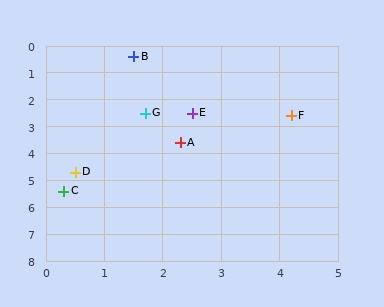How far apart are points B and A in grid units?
Points B and A are about 3.3 grid units apart.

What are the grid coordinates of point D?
Point D is at approximately (0.5, 4.7).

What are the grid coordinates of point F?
Point F is at approximately (4.2, 2.6).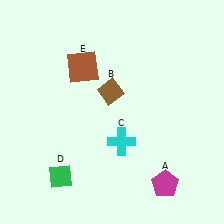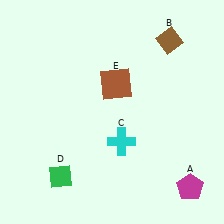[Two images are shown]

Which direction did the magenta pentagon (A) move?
The magenta pentagon (A) moved right.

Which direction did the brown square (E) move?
The brown square (E) moved right.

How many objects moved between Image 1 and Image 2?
3 objects moved between the two images.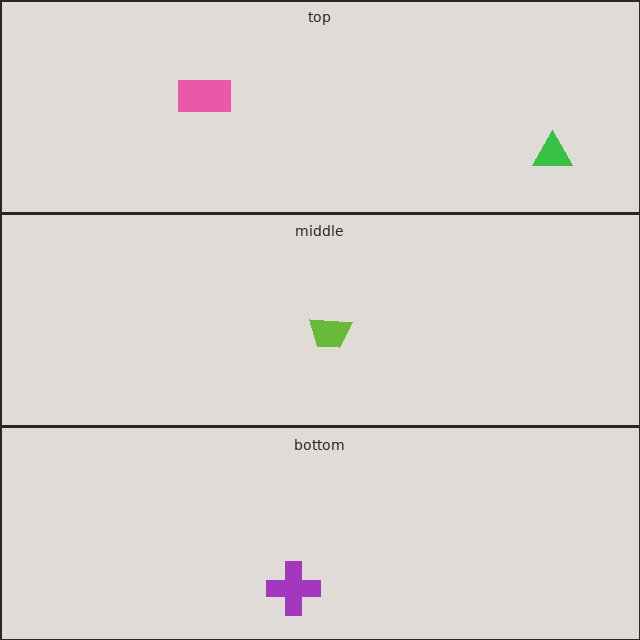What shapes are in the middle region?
The lime trapezoid.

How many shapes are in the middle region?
1.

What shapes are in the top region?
The pink rectangle, the green triangle.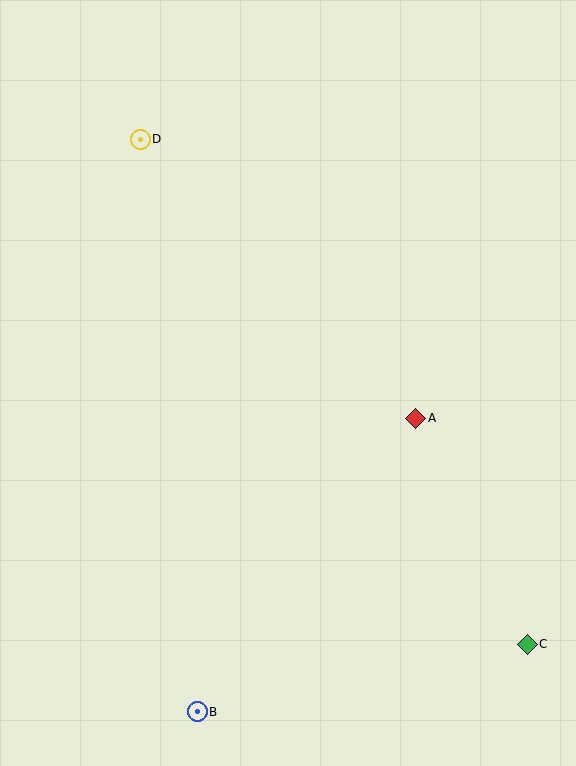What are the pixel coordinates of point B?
Point B is at (197, 712).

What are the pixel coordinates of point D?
Point D is at (140, 139).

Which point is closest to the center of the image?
Point A at (416, 418) is closest to the center.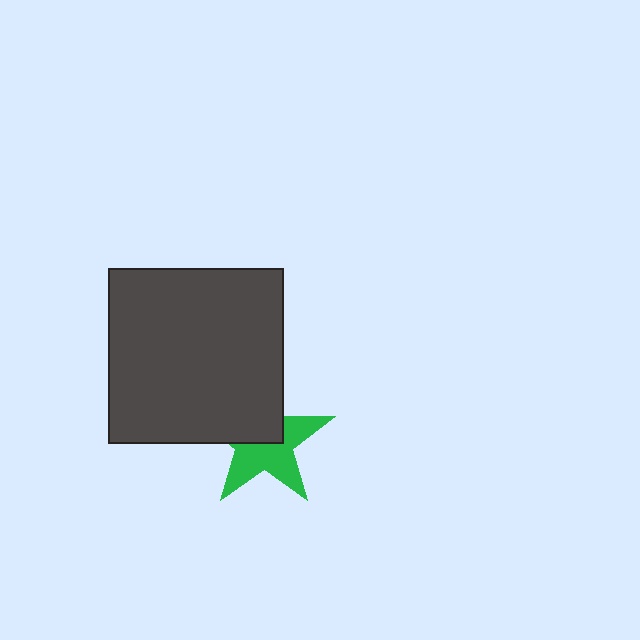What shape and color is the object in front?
The object in front is a dark gray square.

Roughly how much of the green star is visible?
About half of it is visible (roughly 56%).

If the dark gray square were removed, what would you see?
You would see the complete green star.